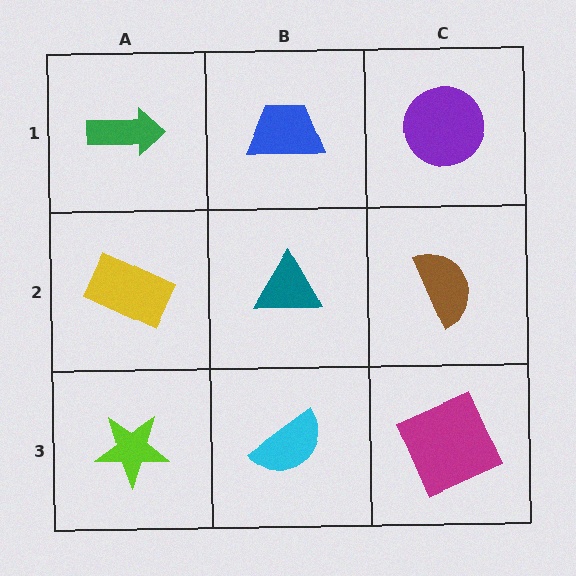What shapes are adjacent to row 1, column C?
A brown semicircle (row 2, column C), a blue trapezoid (row 1, column B).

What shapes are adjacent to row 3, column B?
A teal triangle (row 2, column B), a lime star (row 3, column A), a magenta square (row 3, column C).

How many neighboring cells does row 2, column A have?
3.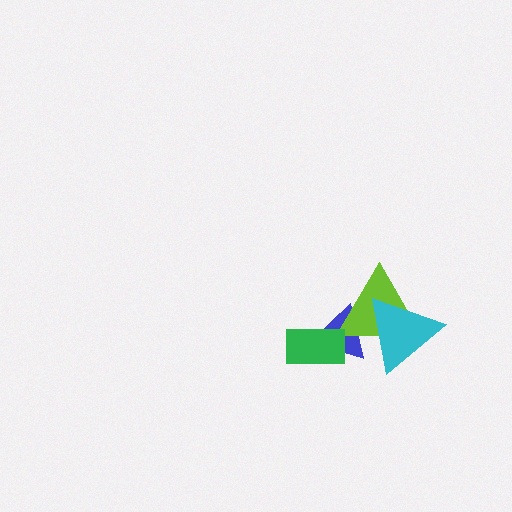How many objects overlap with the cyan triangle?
2 objects overlap with the cyan triangle.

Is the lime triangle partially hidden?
Yes, it is partially covered by another shape.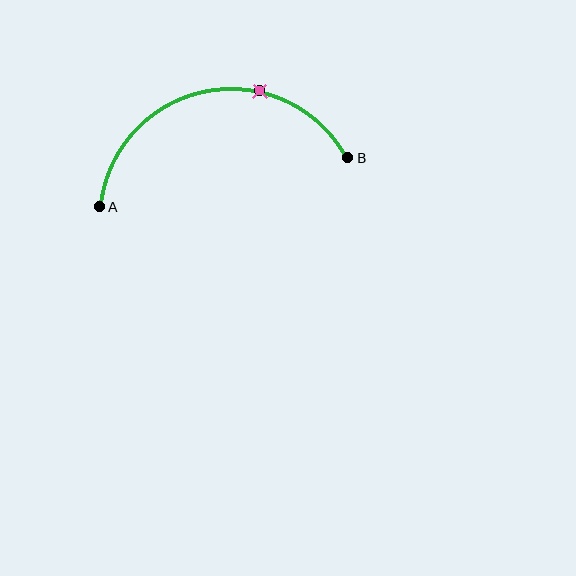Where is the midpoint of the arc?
The arc midpoint is the point on the curve farthest from the straight line joining A and B. It sits above that line.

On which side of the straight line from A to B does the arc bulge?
The arc bulges above the straight line connecting A and B.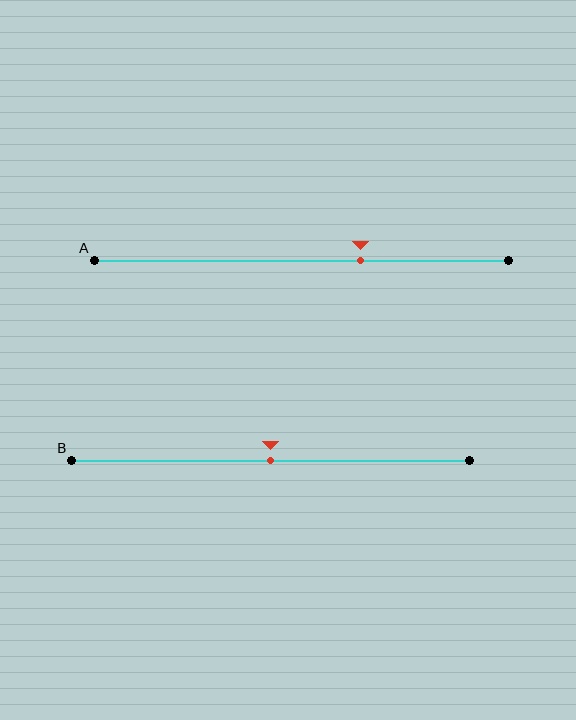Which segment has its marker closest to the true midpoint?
Segment B has its marker closest to the true midpoint.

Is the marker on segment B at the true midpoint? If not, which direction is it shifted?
Yes, the marker on segment B is at the true midpoint.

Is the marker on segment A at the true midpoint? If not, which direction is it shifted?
No, the marker on segment A is shifted to the right by about 14% of the segment length.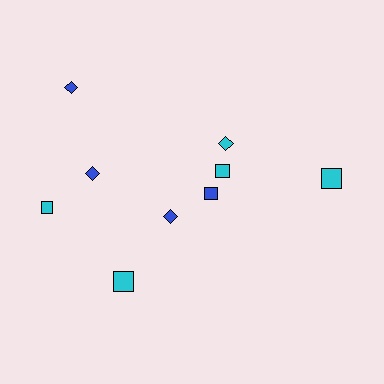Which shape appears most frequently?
Square, with 5 objects.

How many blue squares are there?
There is 1 blue square.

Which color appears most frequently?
Cyan, with 5 objects.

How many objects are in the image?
There are 9 objects.